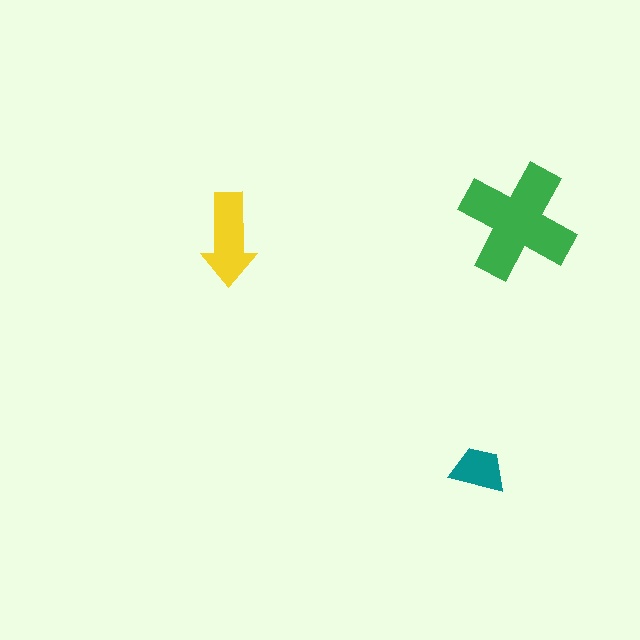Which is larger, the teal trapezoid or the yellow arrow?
The yellow arrow.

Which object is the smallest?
The teal trapezoid.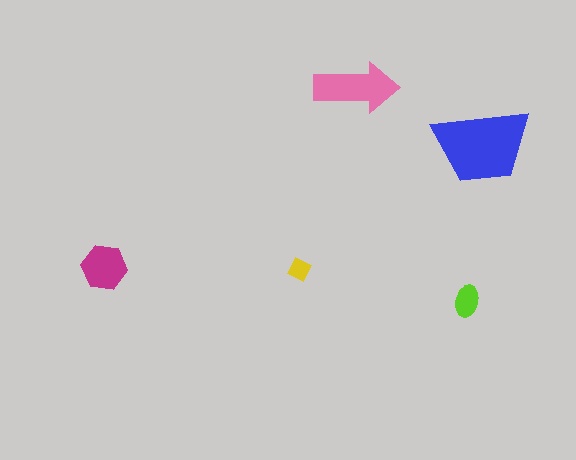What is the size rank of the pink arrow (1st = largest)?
2nd.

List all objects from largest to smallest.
The blue trapezoid, the pink arrow, the magenta hexagon, the lime ellipse, the yellow diamond.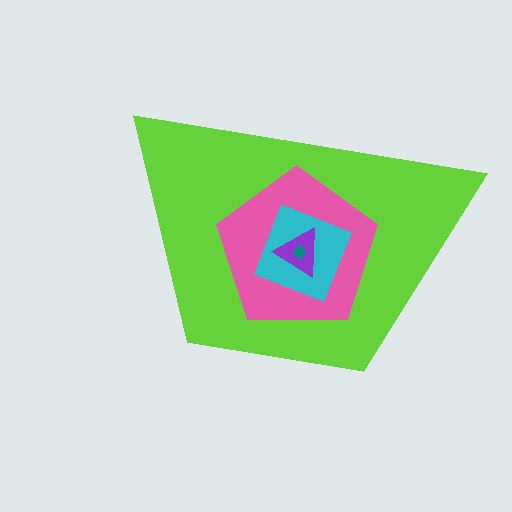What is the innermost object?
The teal diamond.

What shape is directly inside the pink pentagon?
The cyan square.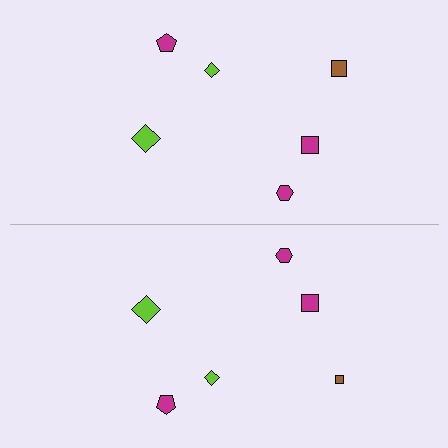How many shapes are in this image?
There are 12 shapes in this image.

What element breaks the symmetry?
The brown square on the bottom side has a different size than its mirror counterpart.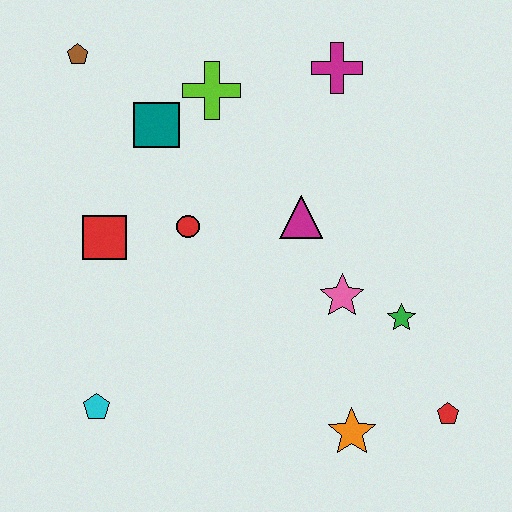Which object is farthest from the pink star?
The brown pentagon is farthest from the pink star.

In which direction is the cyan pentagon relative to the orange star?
The cyan pentagon is to the left of the orange star.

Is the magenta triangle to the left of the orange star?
Yes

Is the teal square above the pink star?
Yes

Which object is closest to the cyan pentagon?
The red square is closest to the cyan pentagon.